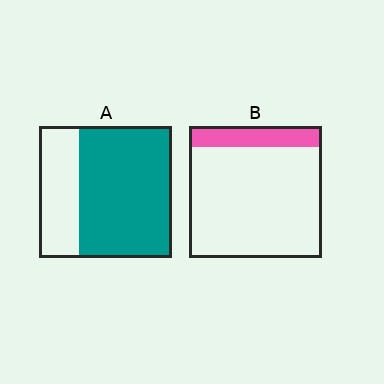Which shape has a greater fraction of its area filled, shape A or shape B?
Shape A.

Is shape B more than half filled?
No.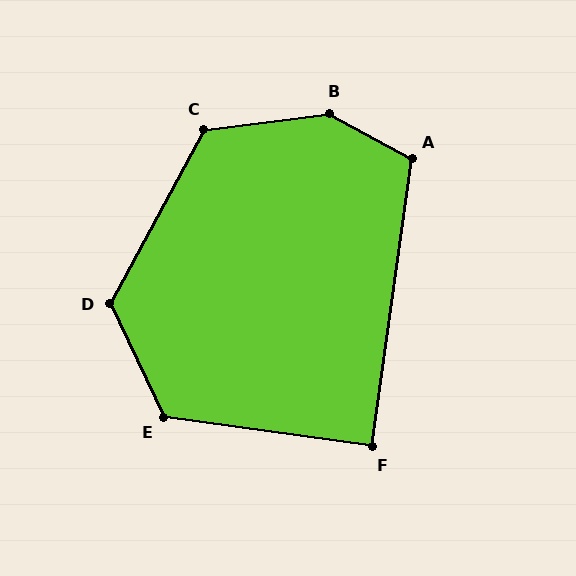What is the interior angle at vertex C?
Approximately 126 degrees (obtuse).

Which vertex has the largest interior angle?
B, at approximately 144 degrees.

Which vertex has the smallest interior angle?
F, at approximately 90 degrees.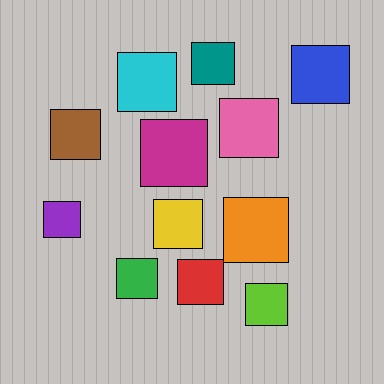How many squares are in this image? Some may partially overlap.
There are 12 squares.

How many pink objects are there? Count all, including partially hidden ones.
There is 1 pink object.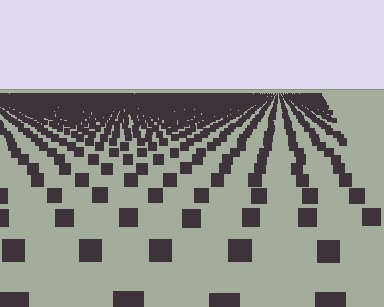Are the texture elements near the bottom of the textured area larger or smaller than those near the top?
Larger. Near the bottom, elements are closer to the viewer and appear at a bigger on-screen size.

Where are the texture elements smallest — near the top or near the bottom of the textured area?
Near the top.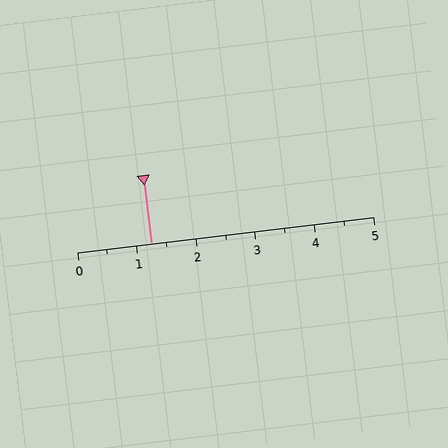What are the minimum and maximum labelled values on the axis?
The axis runs from 0 to 5.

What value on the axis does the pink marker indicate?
The marker indicates approximately 1.2.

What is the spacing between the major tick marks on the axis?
The major ticks are spaced 1 apart.